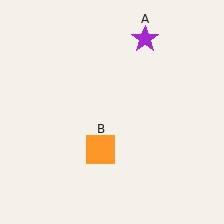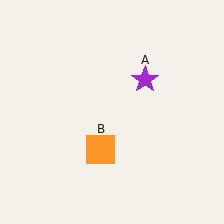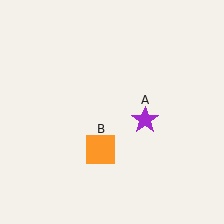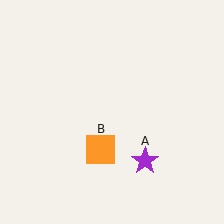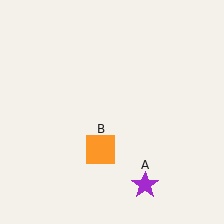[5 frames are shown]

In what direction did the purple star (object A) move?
The purple star (object A) moved down.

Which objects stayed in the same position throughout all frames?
Orange square (object B) remained stationary.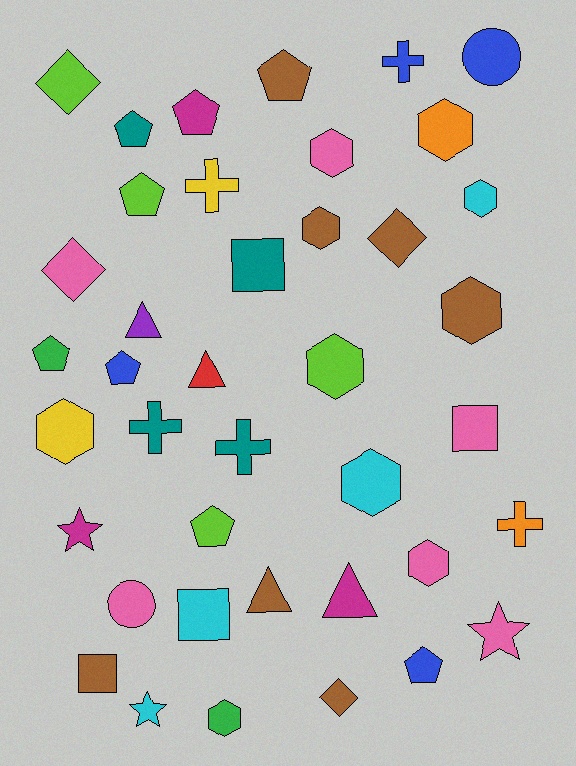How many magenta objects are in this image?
There are 3 magenta objects.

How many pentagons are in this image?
There are 8 pentagons.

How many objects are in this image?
There are 40 objects.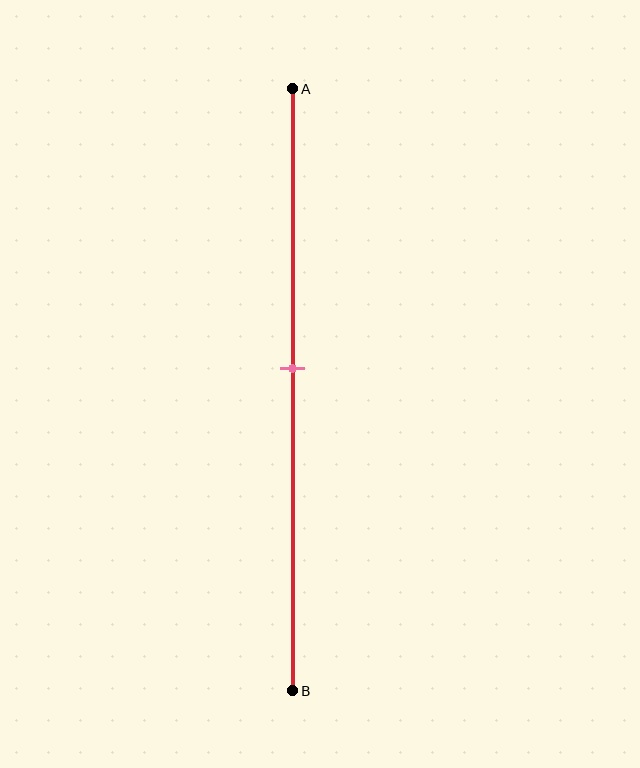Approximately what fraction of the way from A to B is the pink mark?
The pink mark is approximately 45% of the way from A to B.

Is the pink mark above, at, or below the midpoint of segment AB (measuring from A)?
The pink mark is above the midpoint of segment AB.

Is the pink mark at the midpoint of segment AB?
No, the mark is at about 45% from A, not at the 50% midpoint.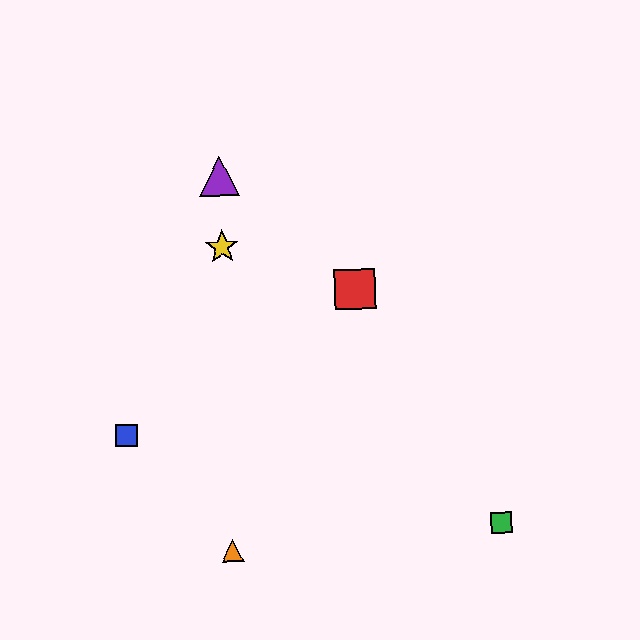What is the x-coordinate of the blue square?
The blue square is at x≈126.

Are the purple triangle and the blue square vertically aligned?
No, the purple triangle is at x≈219 and the blue square is at x≈126.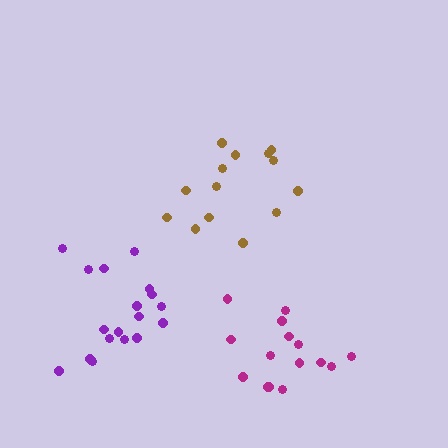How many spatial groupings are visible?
There are 3 spatial groupings.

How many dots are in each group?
Group 1: 18 dots, Group 2: 14 dots, Group 3: 15 dots (47 total).